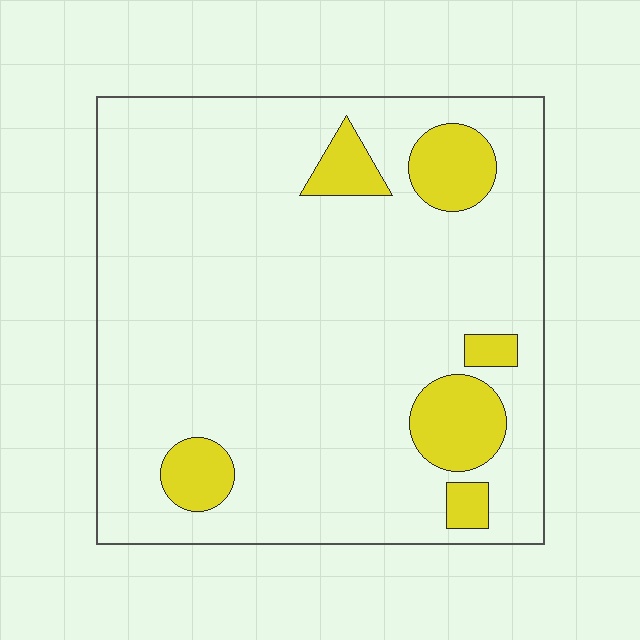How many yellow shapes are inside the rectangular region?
6.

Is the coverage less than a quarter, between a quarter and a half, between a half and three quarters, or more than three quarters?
Less than a quarter.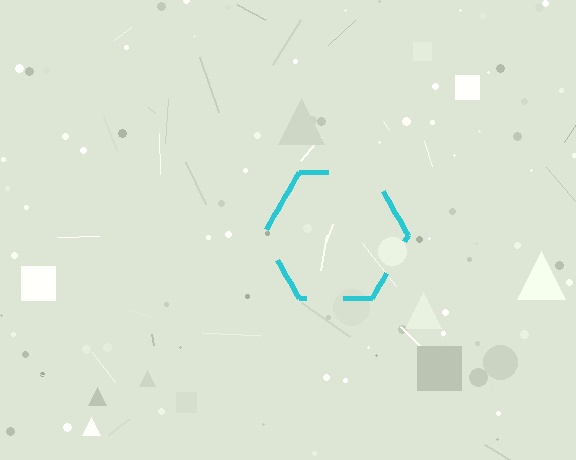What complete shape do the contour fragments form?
The contour fragments form a hexagon.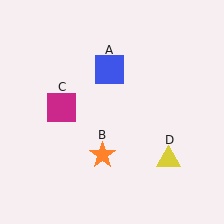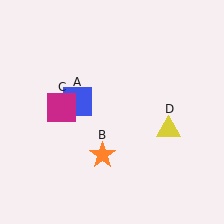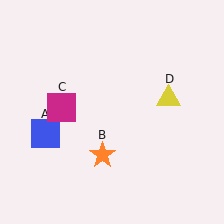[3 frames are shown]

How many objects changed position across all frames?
2 objects changed position: blue square (object A), yellow triangle (object D).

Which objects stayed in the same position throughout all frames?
Orange star (object B) and magenta square (object C) remained stationary.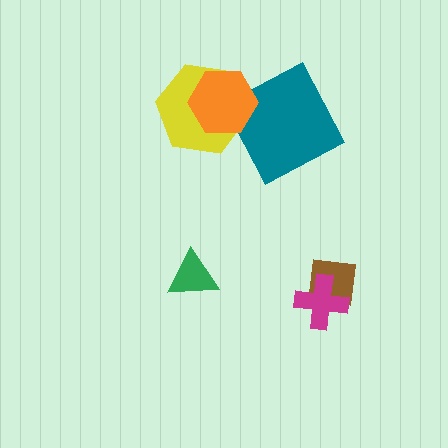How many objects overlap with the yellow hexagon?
2 objects overlap with the yellow hexagon.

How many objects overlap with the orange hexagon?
2 objects overlap with the orange hexagon.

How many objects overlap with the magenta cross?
1 object overlaps with the magenta cross.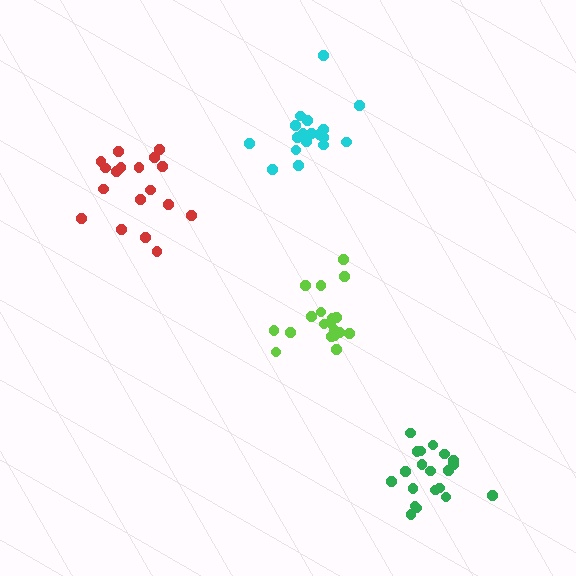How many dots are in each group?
Group 1: 18 dots, Group 2: 19 dots, Group 3: 18 dots, Group 4: 20 dots (75 total).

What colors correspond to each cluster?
The clusters are colored: cyan, lime, red, green.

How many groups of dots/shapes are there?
There are 4 groups.